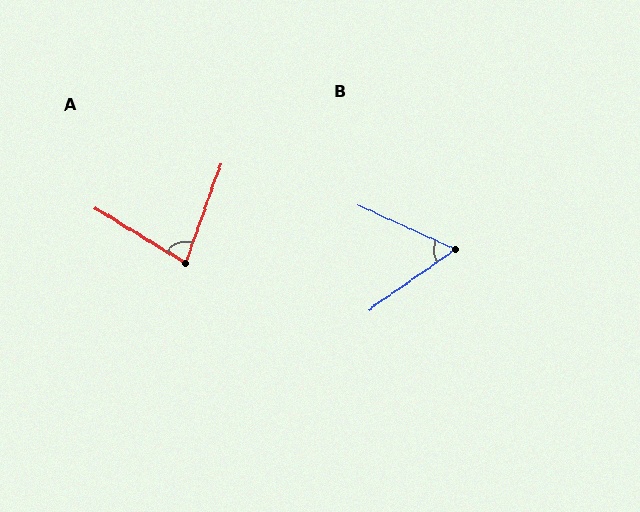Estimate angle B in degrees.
Approximately 59 degrees.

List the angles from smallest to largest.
B (59°), A (78°).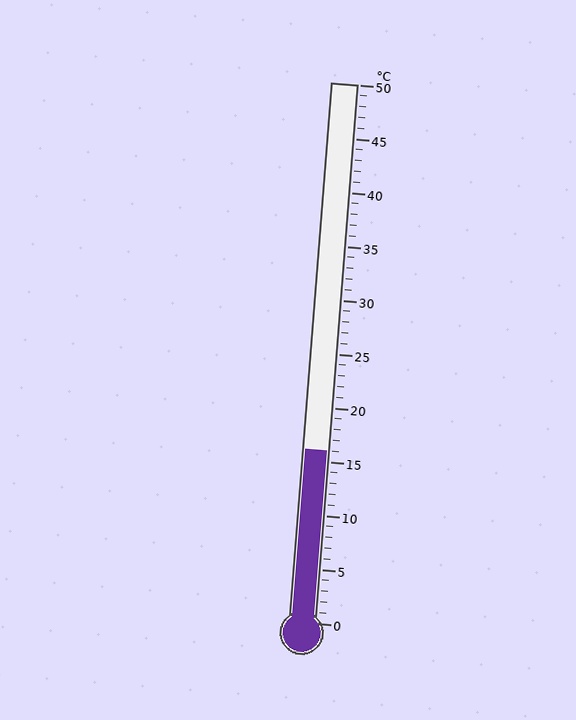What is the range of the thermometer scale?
The thermometer scale ranges from 0°C to 50°C.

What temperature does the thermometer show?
The thermometer shows approximately 16°C.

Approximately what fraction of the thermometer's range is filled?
The thermometer is filled to approximately 30% of its range.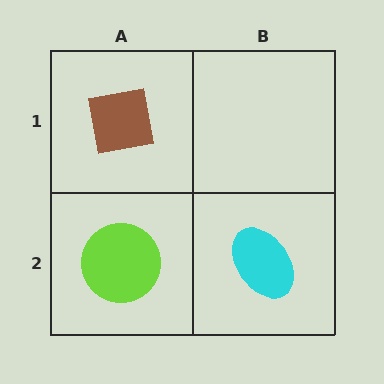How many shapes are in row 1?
1 shape.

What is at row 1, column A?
A brown square.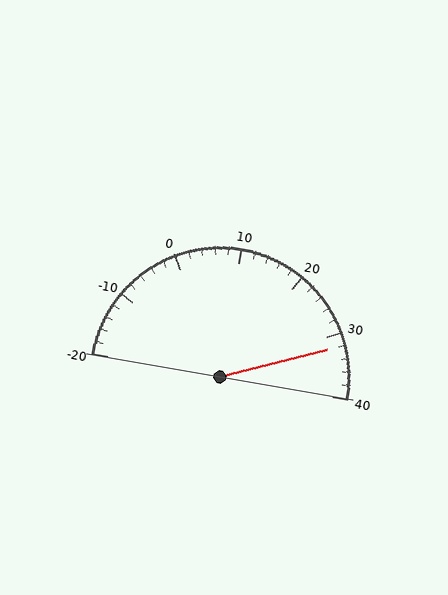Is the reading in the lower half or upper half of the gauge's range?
The reading is in the upper half of the range (-20 to 40).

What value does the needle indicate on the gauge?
The needle indicates approximately 32.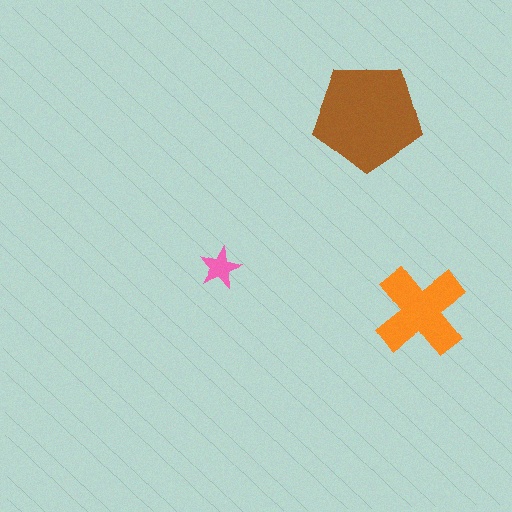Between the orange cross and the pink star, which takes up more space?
The orange cross.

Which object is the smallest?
The pink star.